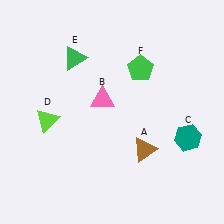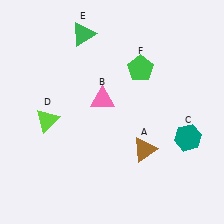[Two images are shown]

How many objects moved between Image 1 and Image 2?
1 object moved between the two images.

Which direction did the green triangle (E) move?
The green triangle (E) moved up.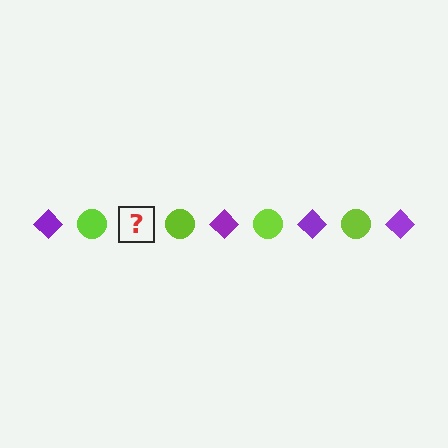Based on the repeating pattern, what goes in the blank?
The blank should be a purple diamond.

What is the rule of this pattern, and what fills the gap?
The rule is that the pattern alternates between purple diamond and lime circle. The gap should be filled with a purple diamond.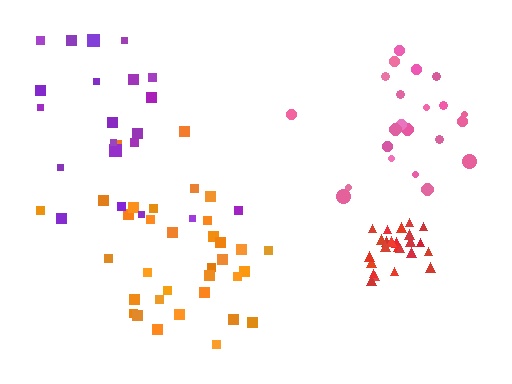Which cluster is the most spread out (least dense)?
Purple.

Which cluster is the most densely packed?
Red.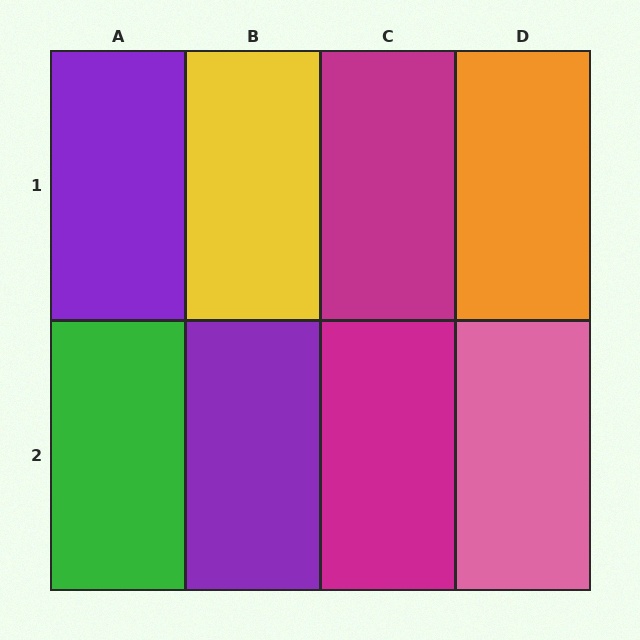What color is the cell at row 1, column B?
Yellow.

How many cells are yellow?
1 cell is yellow.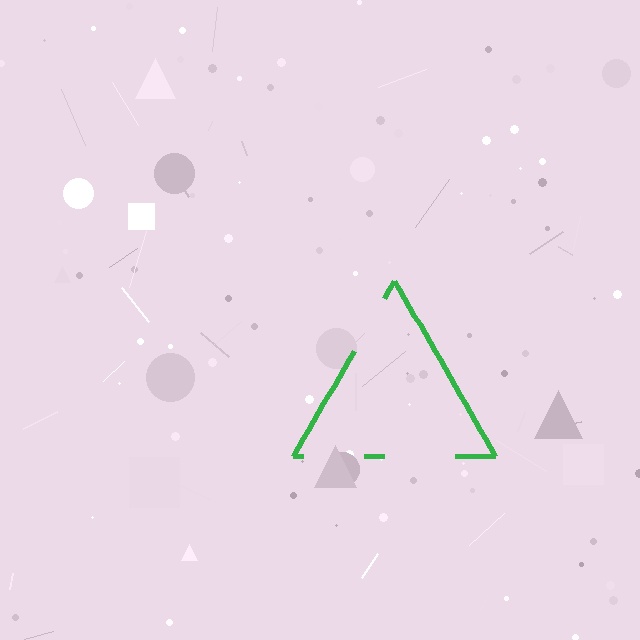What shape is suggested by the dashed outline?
The dashed outline suggests a triangle.